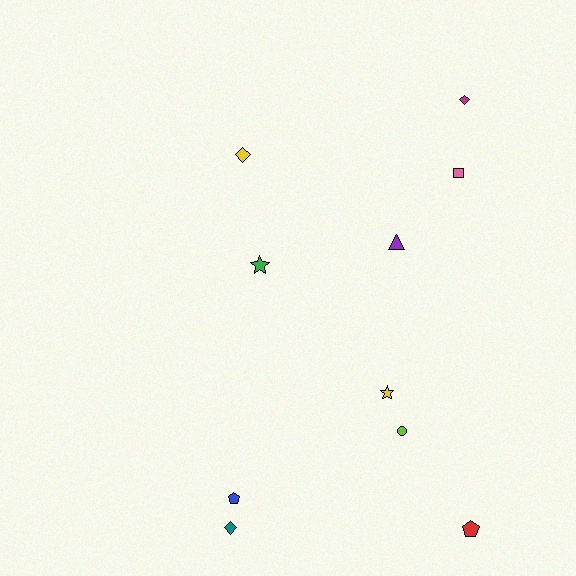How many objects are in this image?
There are 10 objects.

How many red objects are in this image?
There is 1 red object.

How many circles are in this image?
There is 1 circle.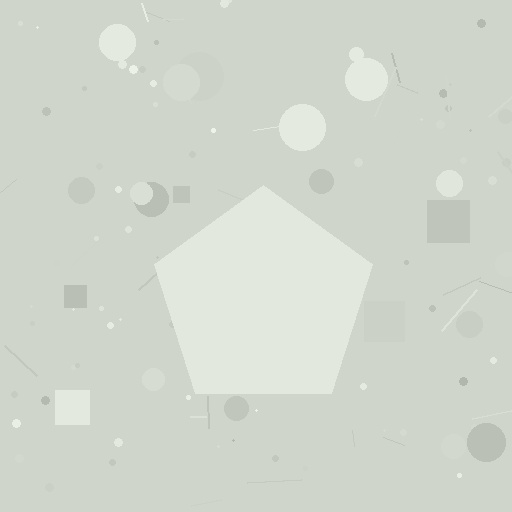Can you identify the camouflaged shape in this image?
The camouflaged shape is a pentagon.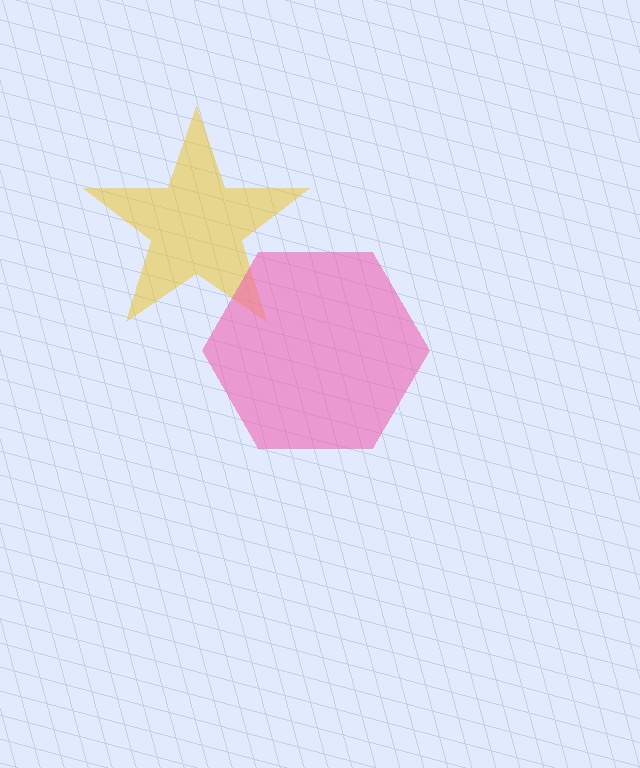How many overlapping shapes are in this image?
There are 2 overlapping shapes in the image.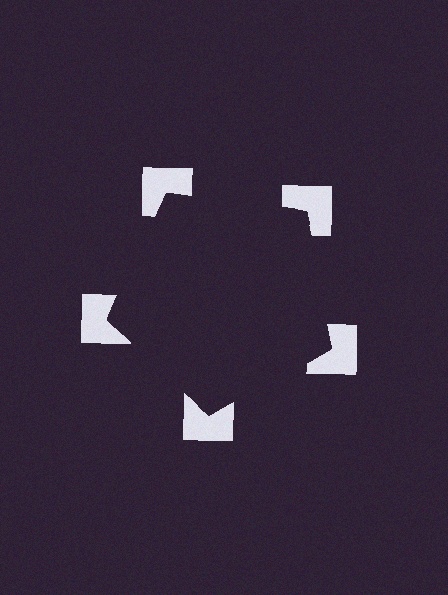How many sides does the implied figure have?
5 sides.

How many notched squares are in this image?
There are 5 — one at each vertex of the illusory pentagon.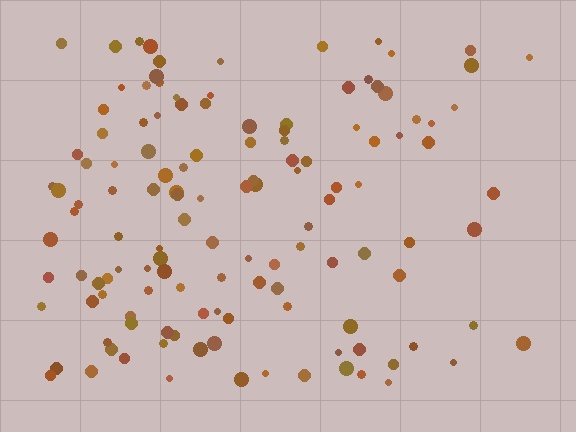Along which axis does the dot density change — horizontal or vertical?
Horizontal.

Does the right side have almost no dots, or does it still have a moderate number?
Still a moderate number, just noticeably fewer than the left.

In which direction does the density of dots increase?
From right to left, with the left side densest.